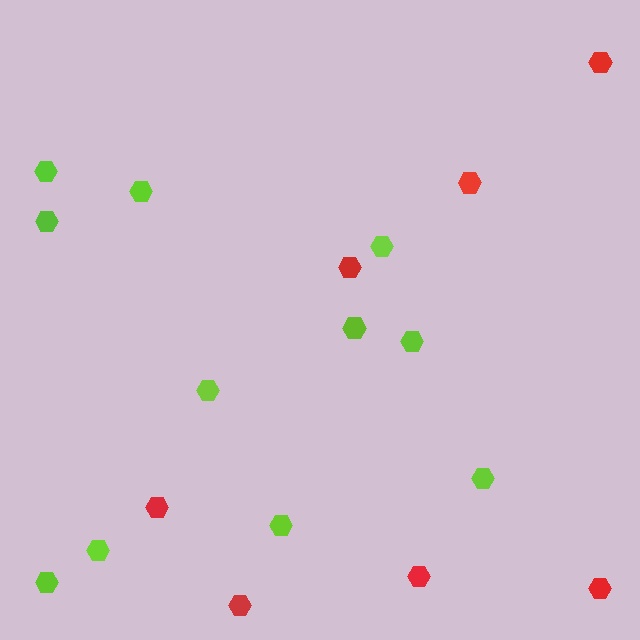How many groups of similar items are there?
There are 2 groups: one group of red hexagons (7) and one group of lime hexagons (11).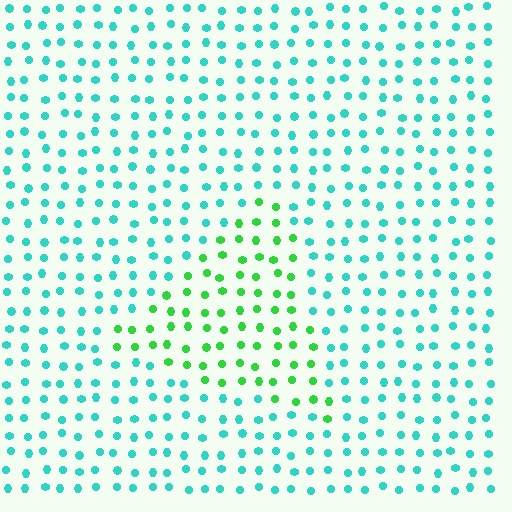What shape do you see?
I see a triangle.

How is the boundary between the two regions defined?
The boundary is defined purely by a slight shift in hue (about 49 degrees). Spacing, size, and orientation are identical on both sides.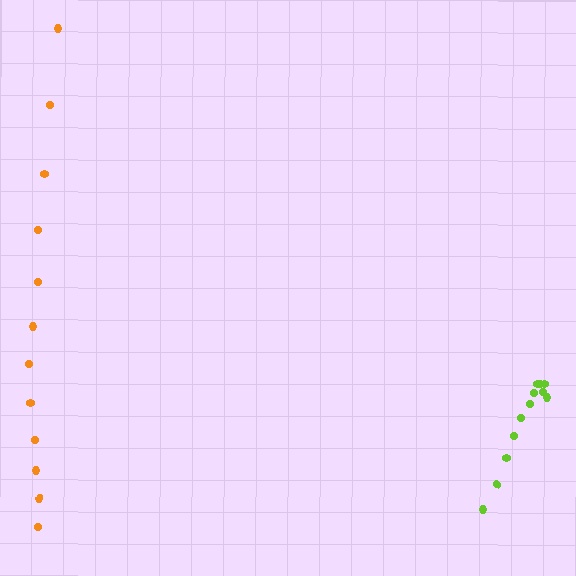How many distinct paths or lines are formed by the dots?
There are 2 distinct paths.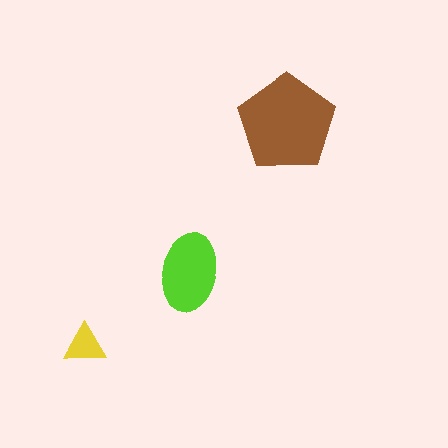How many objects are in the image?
There are 3 objects in the image.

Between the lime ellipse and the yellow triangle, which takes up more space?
The lime ellipse.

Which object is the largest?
The brown pentagon.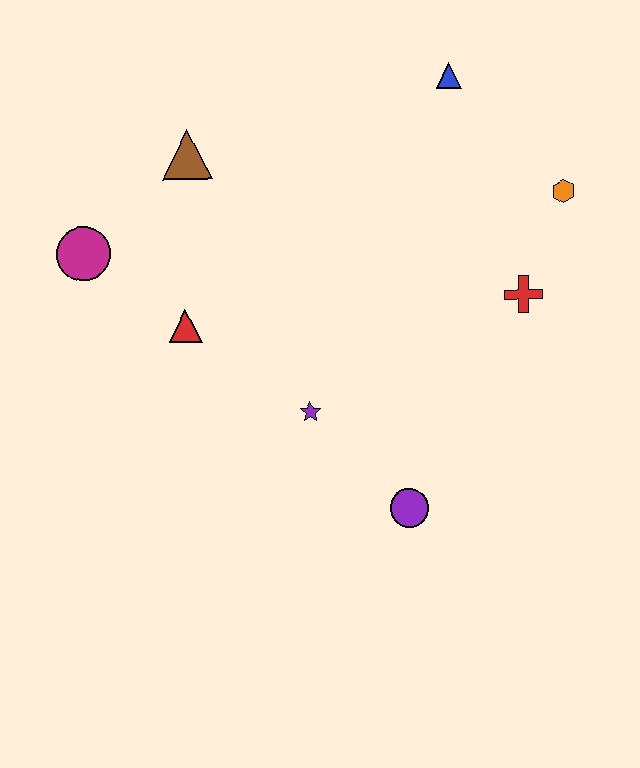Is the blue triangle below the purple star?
No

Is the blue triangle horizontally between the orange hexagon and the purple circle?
Yes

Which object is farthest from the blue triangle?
The purple circle is farthest from the blue triangle.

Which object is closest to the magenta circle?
The red triangle is closest to the magenta circle.